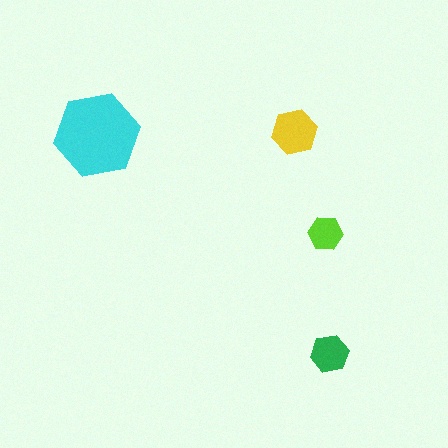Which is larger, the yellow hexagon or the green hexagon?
The yellow one.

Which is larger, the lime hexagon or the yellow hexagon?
The yellow one.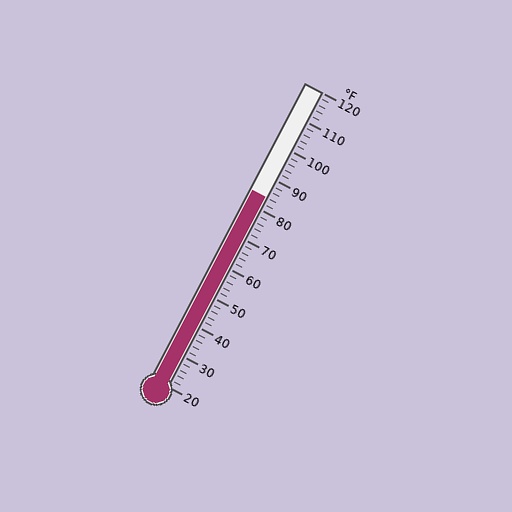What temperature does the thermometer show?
The thermometer shows approximately 84°F.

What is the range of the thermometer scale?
The thermometer scale ranges from 20°F to 120°F.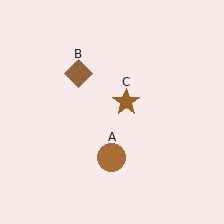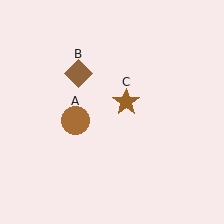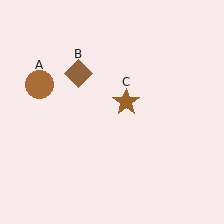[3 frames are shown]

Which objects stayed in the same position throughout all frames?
Brown diamond (object B) and brown star (object C) remained stationary.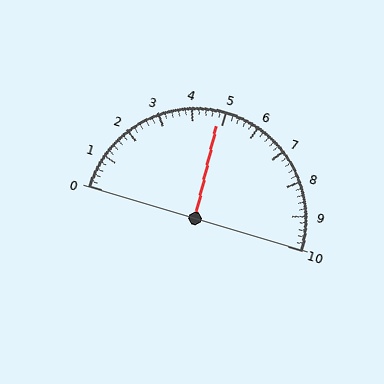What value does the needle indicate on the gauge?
The needle indicates approximately 4.8.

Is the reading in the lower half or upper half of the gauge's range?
The reading is in the lower half of the range (0 to 10).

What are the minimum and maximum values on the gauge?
The gauge ranges from 0 to 10.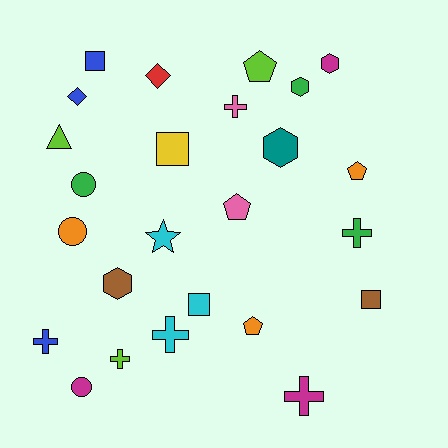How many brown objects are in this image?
There are 2 brown objects.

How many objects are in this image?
There are 25 objects.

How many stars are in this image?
There is 1 star.